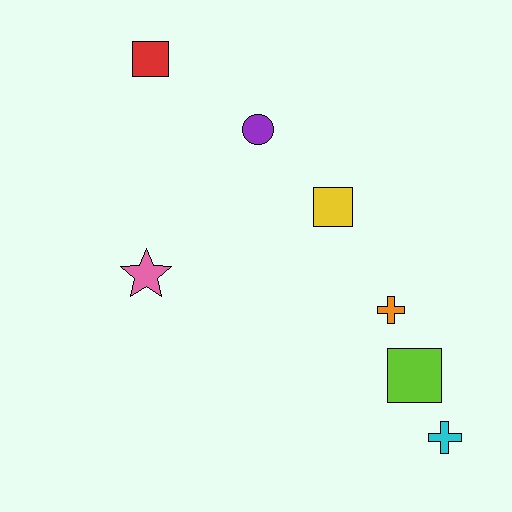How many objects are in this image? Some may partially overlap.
There are 7 objects.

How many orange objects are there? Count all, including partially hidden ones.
There is 1 orange object.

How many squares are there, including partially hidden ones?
There are 3 squares.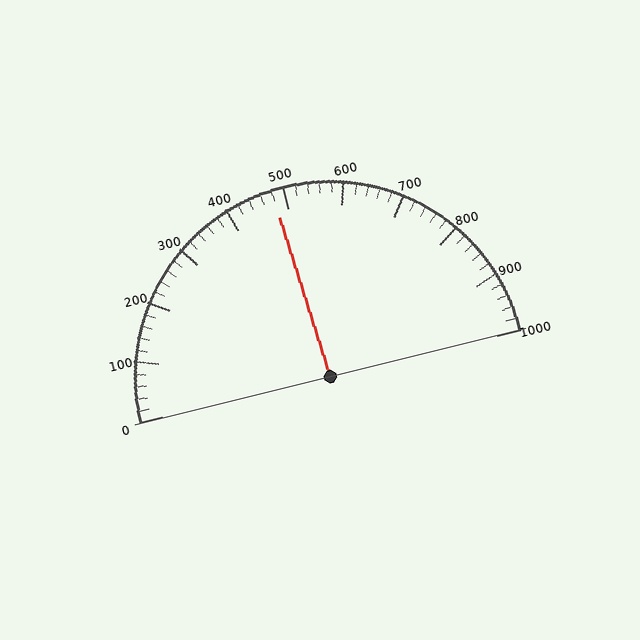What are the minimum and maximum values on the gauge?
The gauge ranges from 0 to 1000.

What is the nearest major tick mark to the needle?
The nearest major tick mark is 500.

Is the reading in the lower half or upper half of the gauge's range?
The reading is in the lower half of the range (0 to 1000).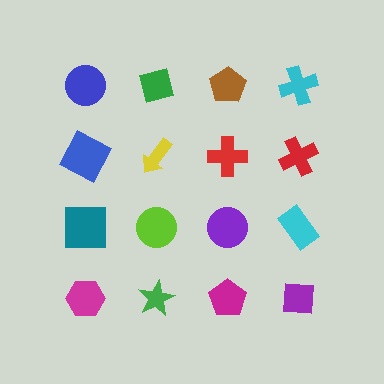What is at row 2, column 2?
A yellow arrow.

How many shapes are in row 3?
4 shapes.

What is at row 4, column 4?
A purple square.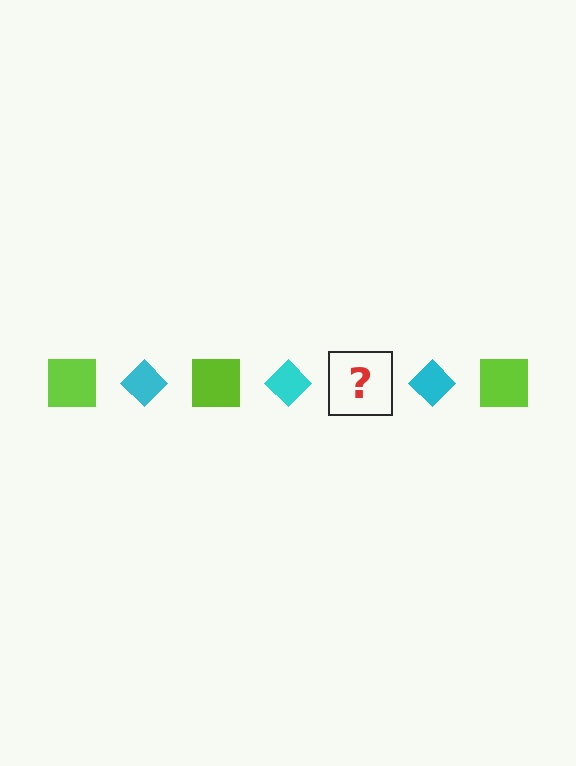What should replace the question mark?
The question mark should be replaced with a lime square.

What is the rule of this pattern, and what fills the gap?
The rule is that the pattern alternates between lime square and cyan diamond. The gap should be filled with a lime square.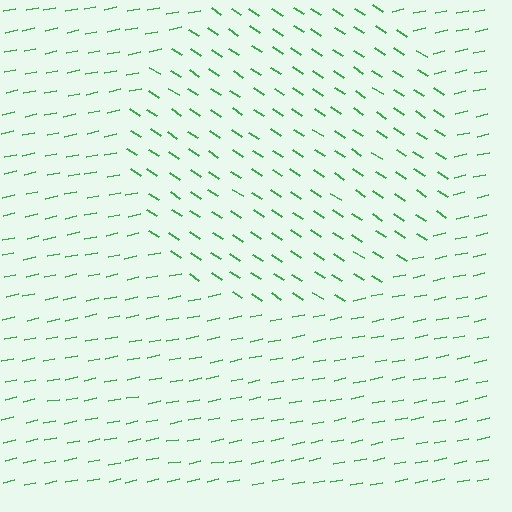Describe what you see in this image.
The image is filled with small green line segments. A circle region in the image has lines oriented differently from the surrounding lines, creating a visible texture boundary.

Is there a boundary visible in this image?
Yes, there is a texture boundary formed by a change in line orientation.